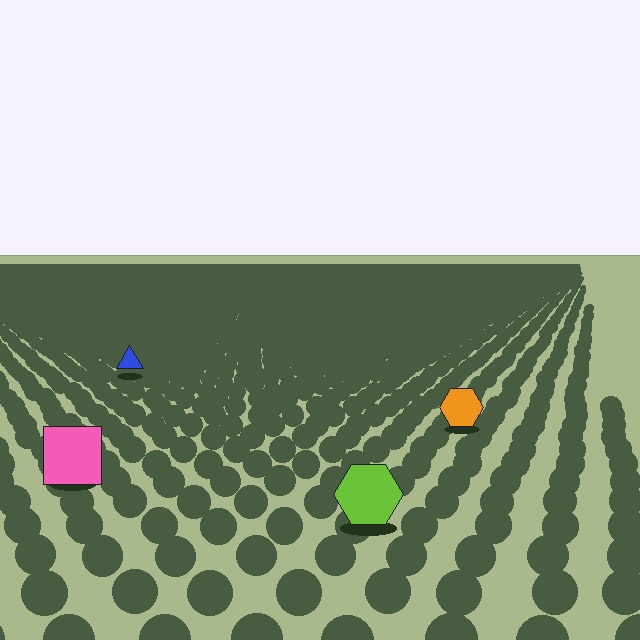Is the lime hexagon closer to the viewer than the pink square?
Yes. The lime hexagon is closer — you can tell from the texture gradient: the ground texture is coarser near it.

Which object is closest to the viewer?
The lime hexagon is closest. The texture marks near it are larger and more spread out.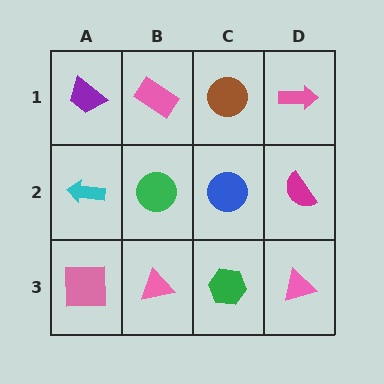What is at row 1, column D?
A pink arrow.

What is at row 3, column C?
A green hexagon.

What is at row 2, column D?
A magenta semicircle.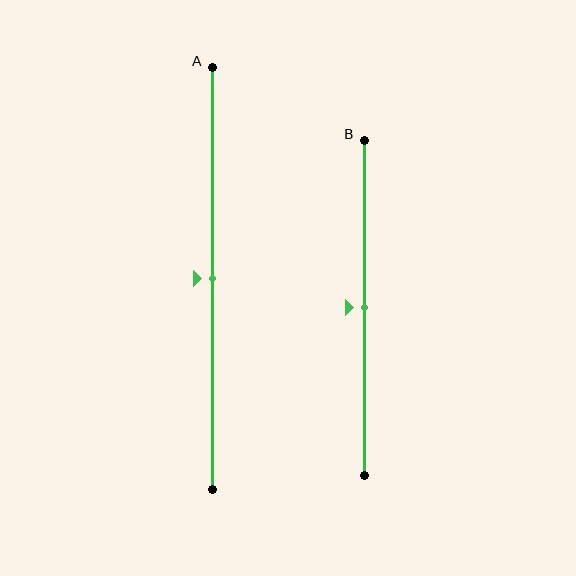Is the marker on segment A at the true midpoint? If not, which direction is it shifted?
Yes, the marker on segment A is at the true midpoint.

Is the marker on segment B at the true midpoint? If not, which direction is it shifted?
Yes, the marker on segment B is at the true midpoint.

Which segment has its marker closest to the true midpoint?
Segment A has its marker closest to the true midpoint.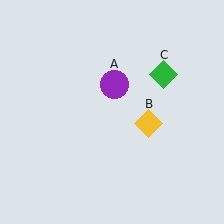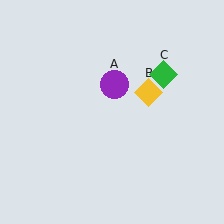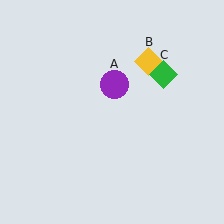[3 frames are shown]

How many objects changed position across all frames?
1 object changed position: yellow diamond (object B).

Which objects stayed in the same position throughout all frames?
Purple circle (object A) and green diamond (object C) remained stationary.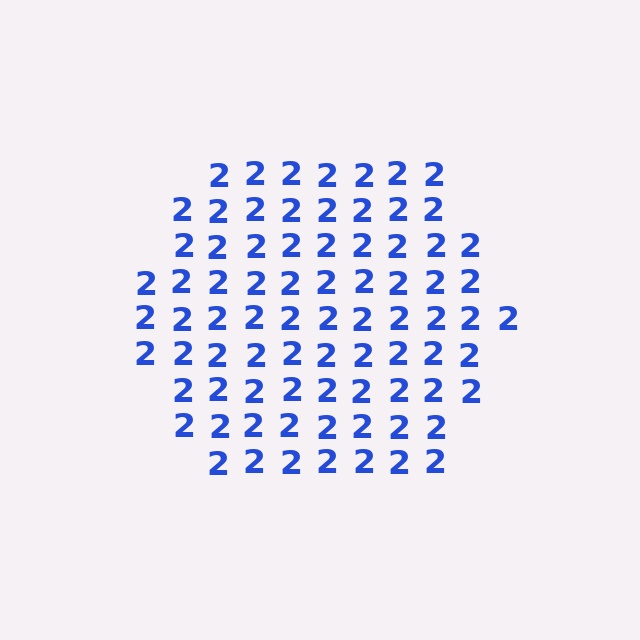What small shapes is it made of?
It is made of small digit 2's.